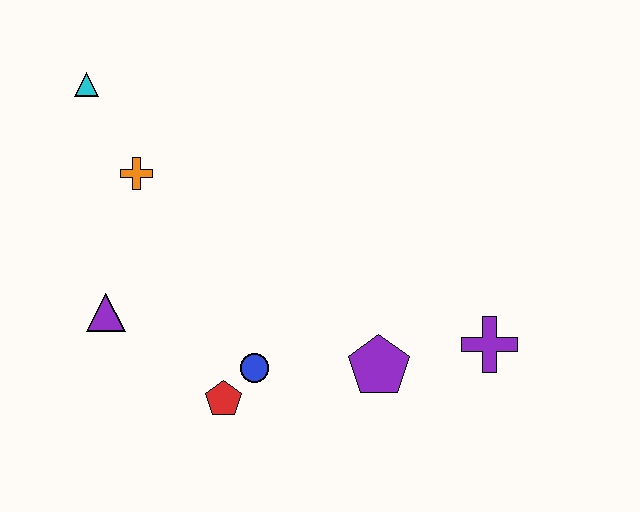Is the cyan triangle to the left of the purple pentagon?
Yes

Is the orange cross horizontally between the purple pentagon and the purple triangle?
Yes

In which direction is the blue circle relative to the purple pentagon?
The blue circle is to the left of the purple pentagon.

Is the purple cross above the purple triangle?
No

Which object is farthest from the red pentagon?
The cyan triangle is farthest from the red pentagon.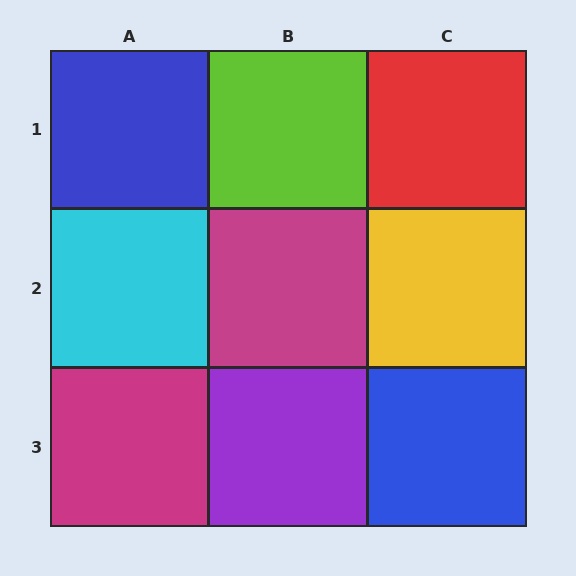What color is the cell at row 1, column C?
Red.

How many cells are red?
1 cell is red.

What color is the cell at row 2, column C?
Yellow.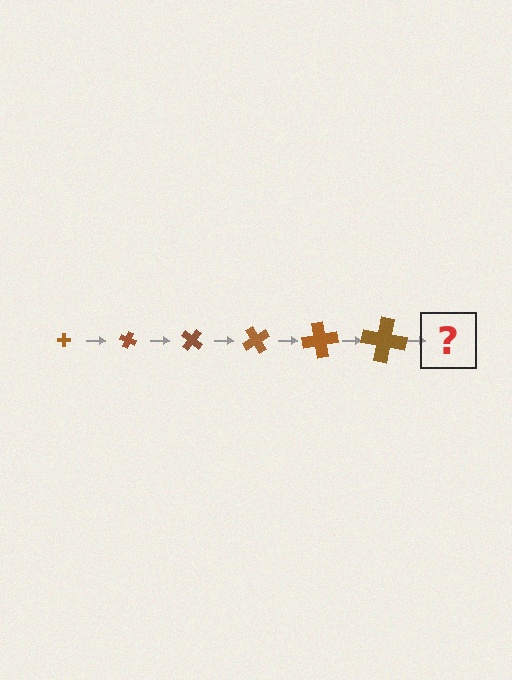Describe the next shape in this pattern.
It should be a cross, larger than the previous one and rotated 120 degrees from the start.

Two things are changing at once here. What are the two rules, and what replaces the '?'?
The two rules are that the cross grows larger each step and it rotates 20 degrees each step. The '?' should be a cross, larger than the previous one and rotated 120 degrees from the start.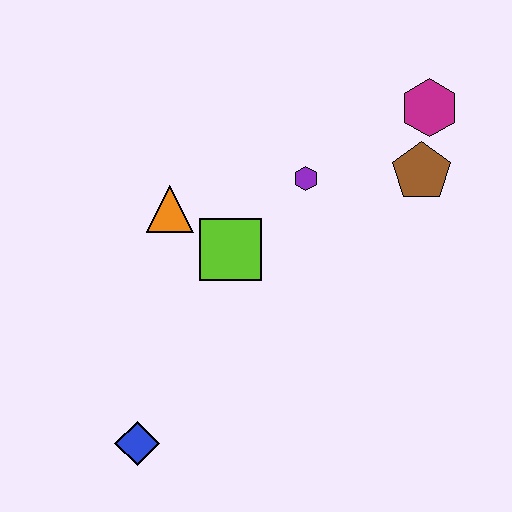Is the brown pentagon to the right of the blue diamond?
Yes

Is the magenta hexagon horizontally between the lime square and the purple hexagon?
No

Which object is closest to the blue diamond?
The lime square is closest to the blue diamond.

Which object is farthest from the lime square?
The magenta hexagon is farthest from the lime square.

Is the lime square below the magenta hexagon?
Yes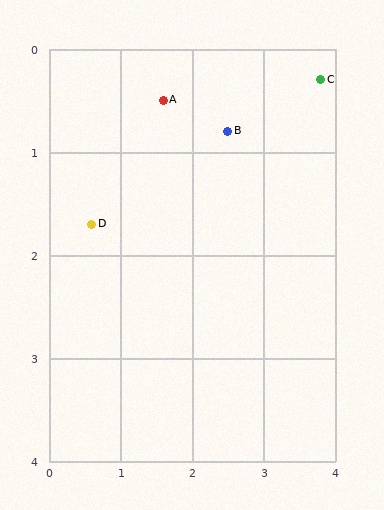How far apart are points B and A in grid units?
Points B and A are about 0.9 grid units apart.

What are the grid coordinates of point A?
Point A is at approximately (1.6, 0.5).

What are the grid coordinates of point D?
Point D is at approximately (0.6, 1.7).